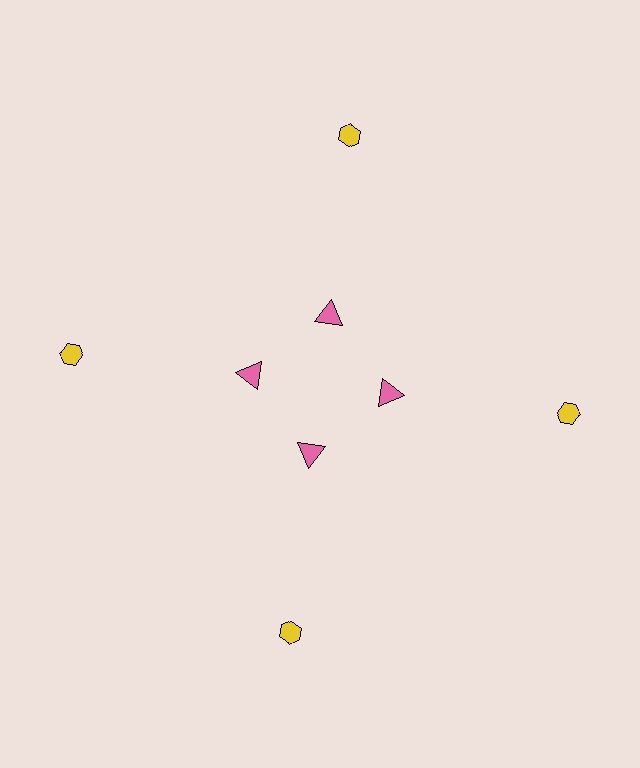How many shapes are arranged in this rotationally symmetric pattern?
There are 8 shapes, arranged in 4 groups of 2.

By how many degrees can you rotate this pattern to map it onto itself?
The pattern maps onto itself every 90 degrees of rotation.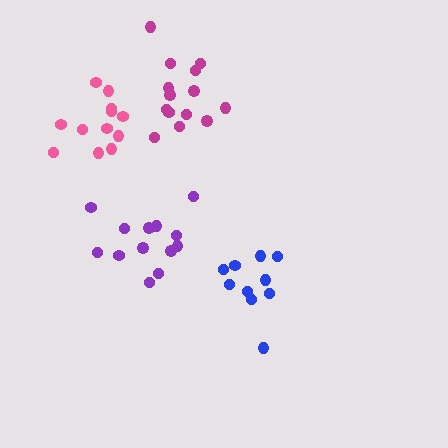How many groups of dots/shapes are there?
There are 4 groups.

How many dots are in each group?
Group 1: 12 dots, Group 2: 13 dots, Group 3: 14 dots, Group 4: 10 dots (49 total).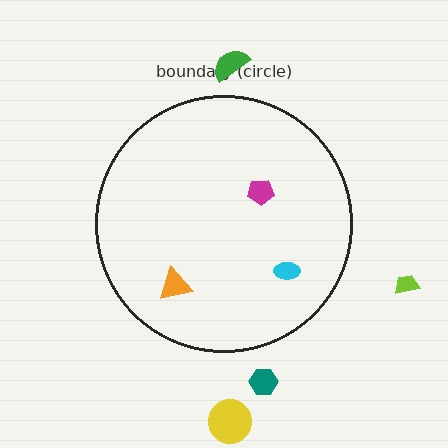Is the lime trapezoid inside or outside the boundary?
Outside.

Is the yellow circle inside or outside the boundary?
Outside.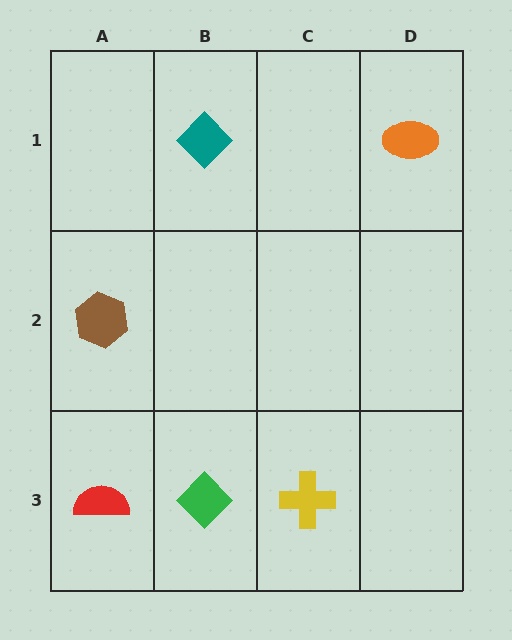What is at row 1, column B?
A teal diamond.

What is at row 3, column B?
A green diamond.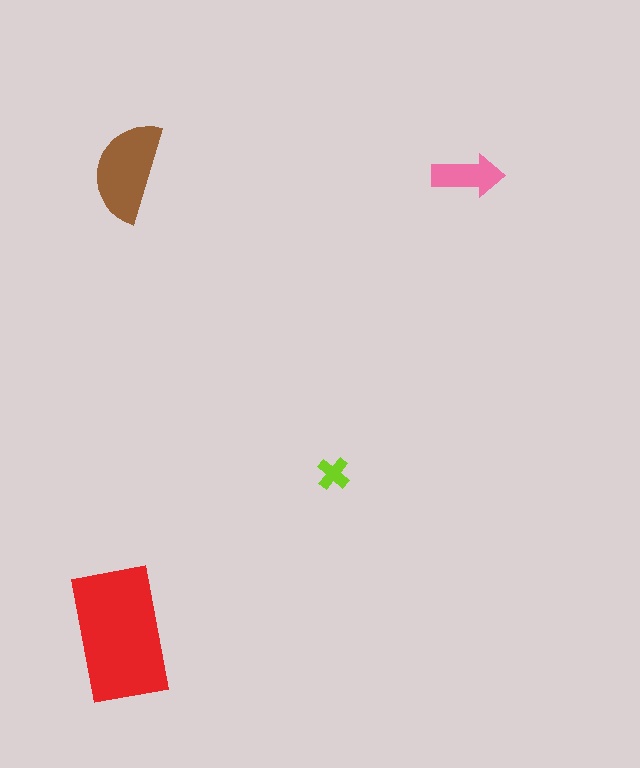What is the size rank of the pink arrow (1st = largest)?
3rd.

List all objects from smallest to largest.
The lime cross, the pink arrow, the brown semicircle, the red rectangle.